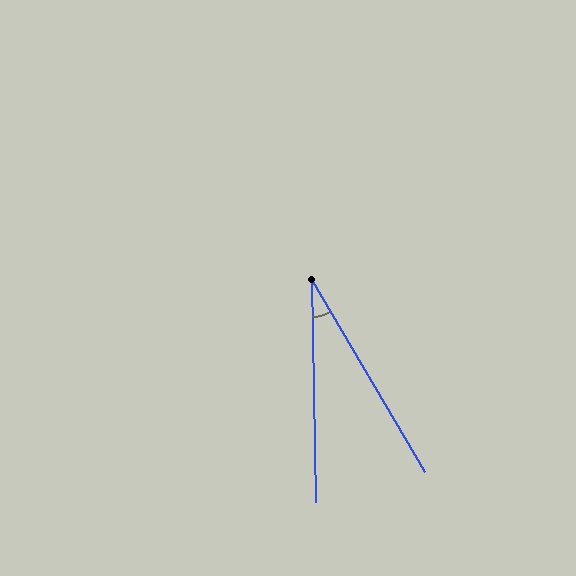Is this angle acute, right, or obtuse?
It is acute.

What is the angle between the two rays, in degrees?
Approximately 29 degrees.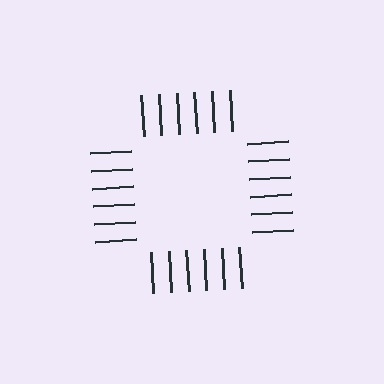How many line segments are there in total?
24 — 6 along each of the 4 edges.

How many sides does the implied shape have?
4 sides — the line-ends trace a square.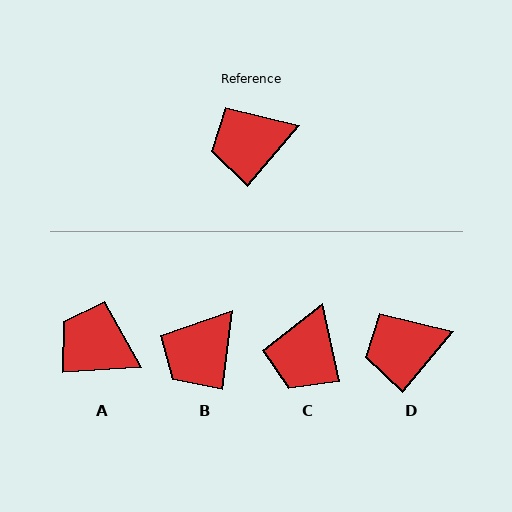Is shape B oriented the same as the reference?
No, it is off by about 33 degrees.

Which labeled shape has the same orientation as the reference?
D.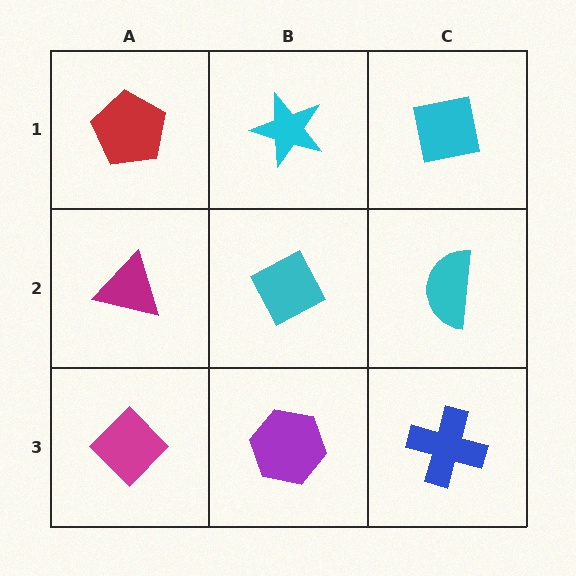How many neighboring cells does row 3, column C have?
2.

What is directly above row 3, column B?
A cyan diamond.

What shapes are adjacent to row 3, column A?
A magenta triangle (row 2, column A), a purple hexagon (row 3, column B).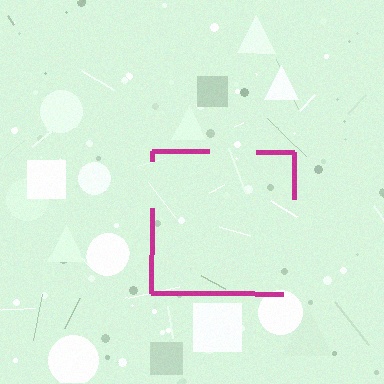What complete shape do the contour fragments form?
The contour fragments form a square.